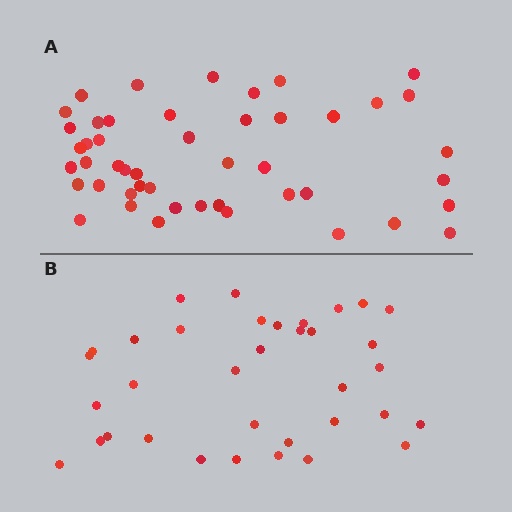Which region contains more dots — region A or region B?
Region A (the top region) has more dots.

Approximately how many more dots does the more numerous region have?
Region A has roughly 12 or so more dots than region B.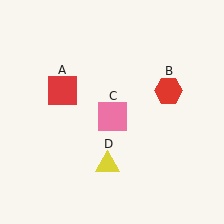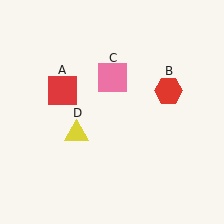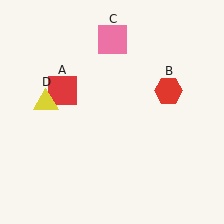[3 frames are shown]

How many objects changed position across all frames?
2 objects changed position: pink square (object C), yellow triangle (object D).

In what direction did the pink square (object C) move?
The pink square (object C) moved up.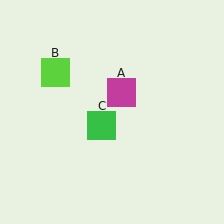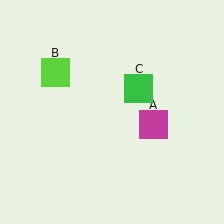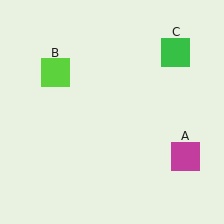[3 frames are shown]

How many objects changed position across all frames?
2 objects changed position: magenta square (object A), green square (object C).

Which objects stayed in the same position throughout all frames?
Lime square (object B) remained stationary.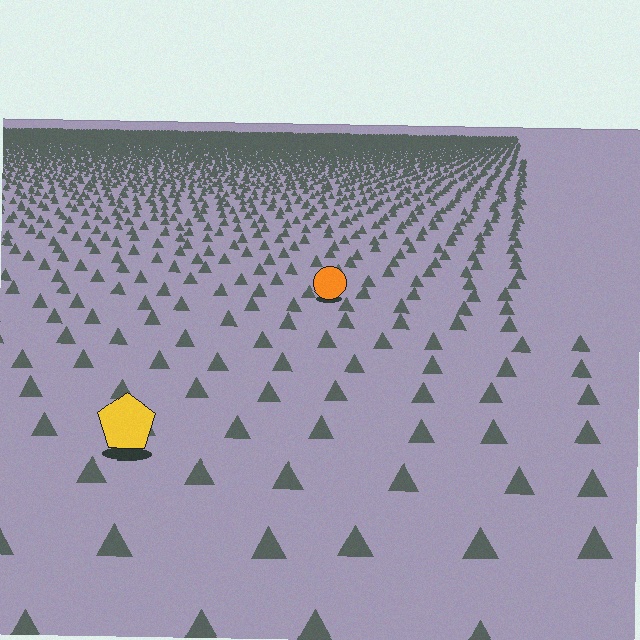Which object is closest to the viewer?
The yellow pentagon is closest. The texture marks near it are larger and more spread out.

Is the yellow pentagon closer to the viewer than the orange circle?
Yes. The yellow pentagon is closer — you can tell from the texture gradient: the ground texture is coarser near it.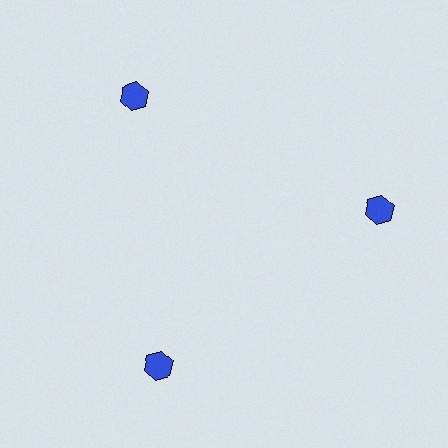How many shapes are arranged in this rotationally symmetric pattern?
There are 3 shapes, arranged in 3 groups of 1.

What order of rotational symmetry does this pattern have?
This pattern has 3-fold rotational symmetry.